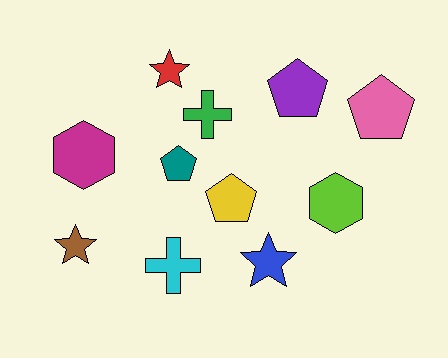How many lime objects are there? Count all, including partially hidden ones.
There is 1 lime object.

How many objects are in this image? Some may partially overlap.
There are 11 objects.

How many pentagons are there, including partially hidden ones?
There are 4 pentagons.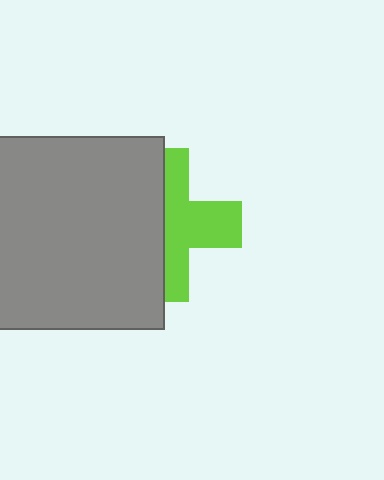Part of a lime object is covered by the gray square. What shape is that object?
It is a cross.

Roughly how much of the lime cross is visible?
About half of it is visible (roughly 50%).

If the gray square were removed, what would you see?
You would see the complete lime cross.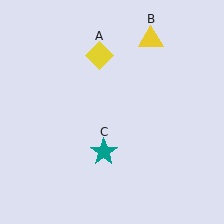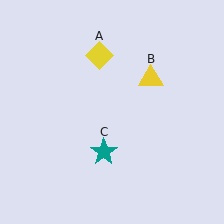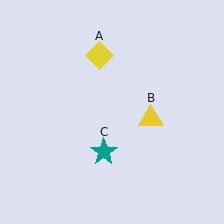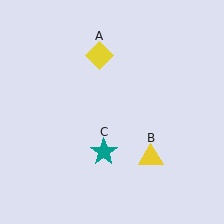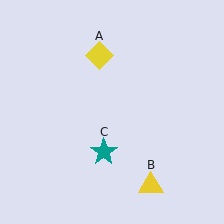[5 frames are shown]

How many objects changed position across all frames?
1 object changed position: yellow triangle (object B).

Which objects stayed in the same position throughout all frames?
Yellow diamond (object A) and teal star (object C) remained stationary.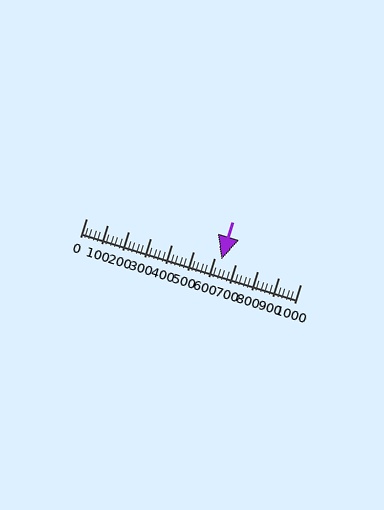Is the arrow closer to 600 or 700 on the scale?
The arrow is closer to 600.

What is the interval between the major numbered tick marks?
The major tick marks are spaced 100 units apart.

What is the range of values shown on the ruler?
The ruler shows values from 0 to 1000.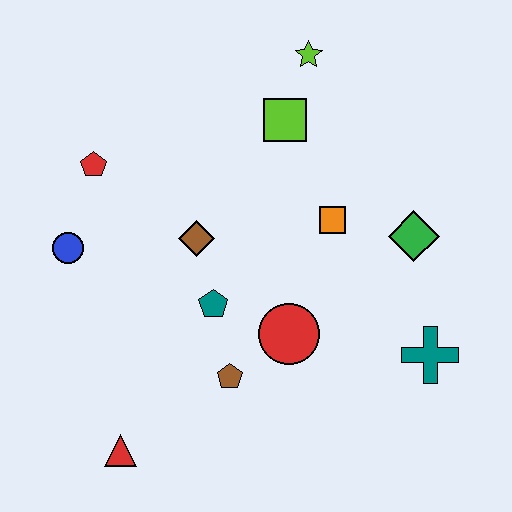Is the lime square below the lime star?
Yes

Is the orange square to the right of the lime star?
Yes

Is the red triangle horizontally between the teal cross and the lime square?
No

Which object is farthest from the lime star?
The red triangle is farthest from the lime star.